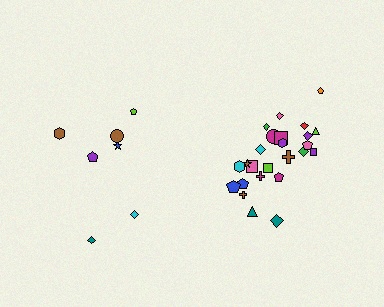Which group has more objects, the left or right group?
The right group.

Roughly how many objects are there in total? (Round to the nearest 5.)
Roughly 30 objects in total.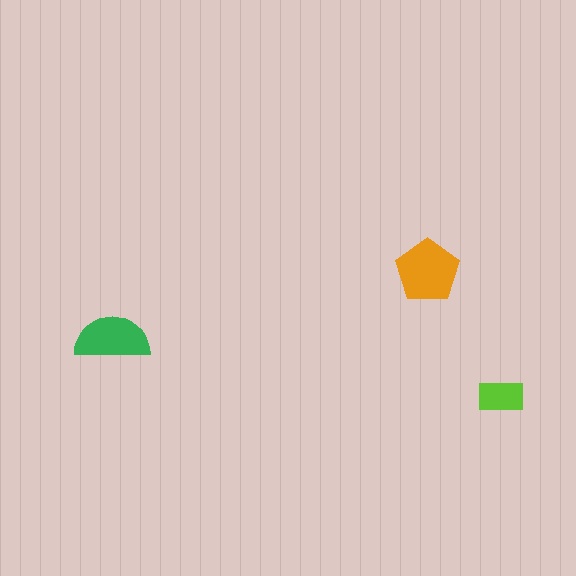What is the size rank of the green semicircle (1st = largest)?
2nd.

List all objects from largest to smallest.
The orange pentagon, the green semicircle, the lime rectangle.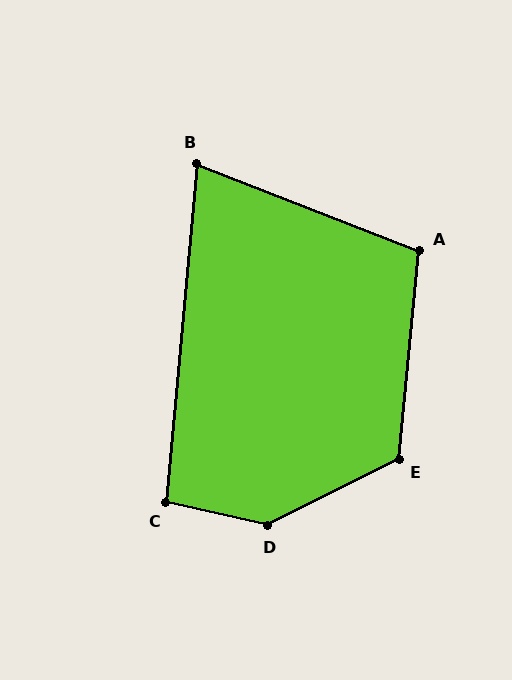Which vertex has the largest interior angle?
D, at approximately 140 degrees.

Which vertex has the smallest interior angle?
B, at approximately 74 degrees.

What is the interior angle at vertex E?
Approximately 122 degrees (obtuse).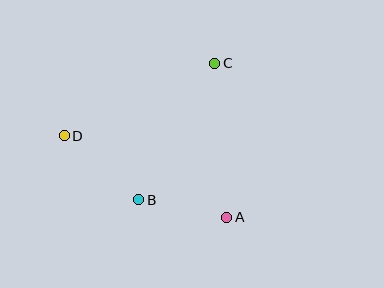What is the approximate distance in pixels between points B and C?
The distance between B and C is approximately 157 pixels.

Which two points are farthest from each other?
Points A and D are farthest from each other.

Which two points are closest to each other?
Points A and B are closest to each other.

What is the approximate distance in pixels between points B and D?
The distance between B and D is approximately 98 pixels.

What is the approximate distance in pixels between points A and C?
The distance between A and C is approximately 154 pixels.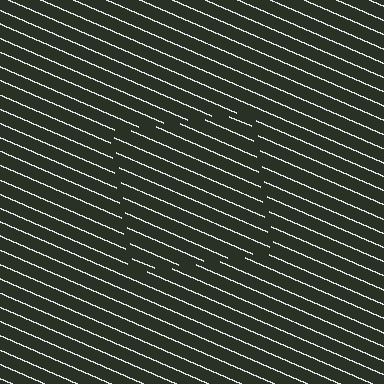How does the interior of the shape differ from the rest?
The interior of the shape contains the same grating, shifted by half a period — the contour is defined by the phase discontinuity where line-ends from the inner and outer gratings abut.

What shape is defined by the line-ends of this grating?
An illusory square. The interior of the shape contains the same grating, shifted by half a period — the contour is defined by the phase discontinuity where line-ends from the inner and outer gratings abut.